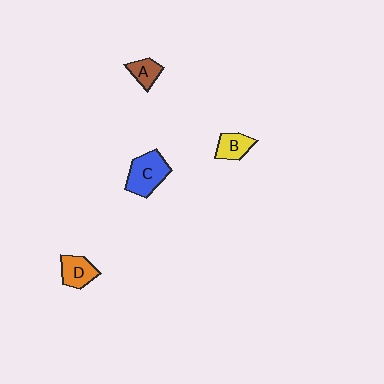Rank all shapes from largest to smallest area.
From largest to smallest: C (blue), D (orange), B (yellow), A (brown).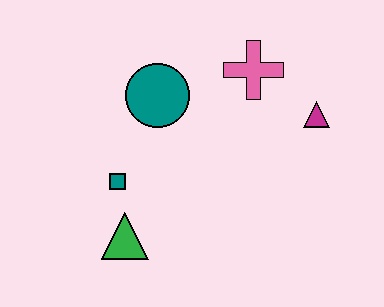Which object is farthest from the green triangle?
The magenta triangle is farthest from the green triangle.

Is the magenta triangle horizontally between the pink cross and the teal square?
No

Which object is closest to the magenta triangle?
The pink cross is closest to the magenta triangle.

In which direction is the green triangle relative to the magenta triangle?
The green triangle is to the left of the magenta triangle.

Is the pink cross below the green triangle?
No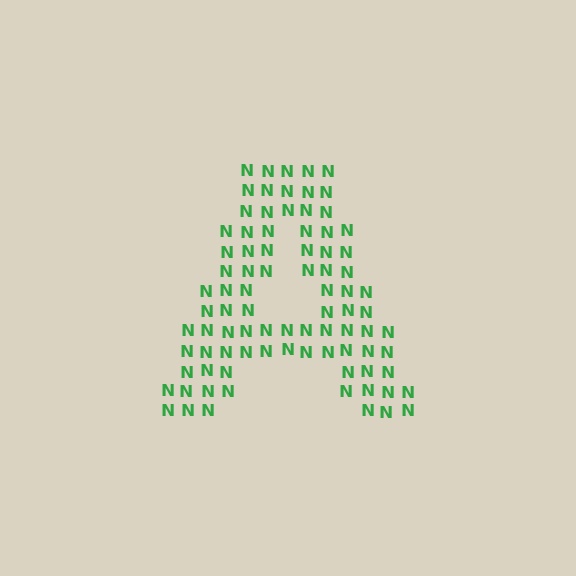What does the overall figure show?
The overall figure shows the letter A.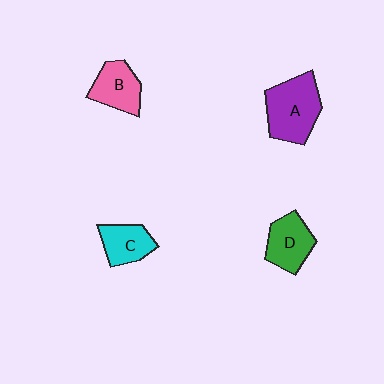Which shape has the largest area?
Shape A (purple).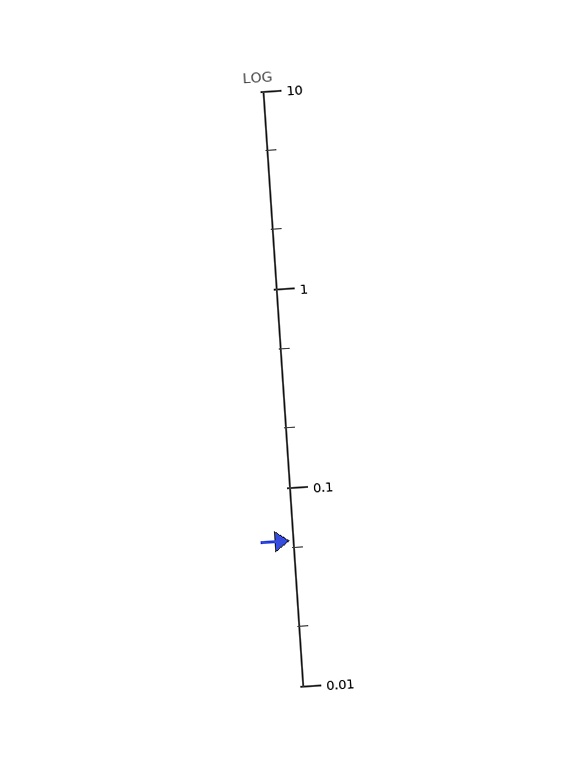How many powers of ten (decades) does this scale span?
The scale spans 3 decades, from 0.01 to 10.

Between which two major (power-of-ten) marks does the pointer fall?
The pointer is between 0.01 and 0.1.